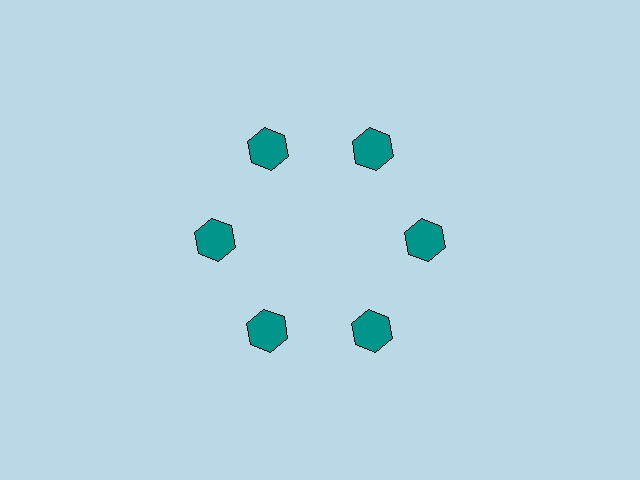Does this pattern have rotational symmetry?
Yes, this pattern has 6-fold rotational symmetry. It looks the same after rotating 60 degrees around the center.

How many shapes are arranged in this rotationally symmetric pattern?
There are 6 shapes, arranged in 6 groups of 1.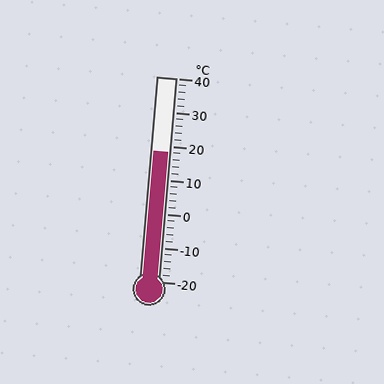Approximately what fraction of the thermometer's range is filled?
The thermometer is filled to approximately 65% of its range.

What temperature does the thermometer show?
The thermometer shows approximately 18°C.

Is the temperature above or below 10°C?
The temperature is above 10°C.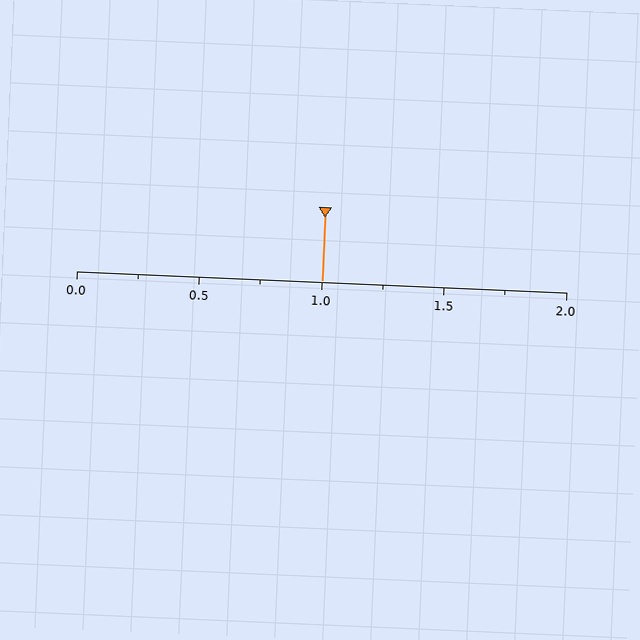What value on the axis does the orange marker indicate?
The marker indicates approximately 1.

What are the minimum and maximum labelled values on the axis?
The axis runs from 0.0 to 2.0.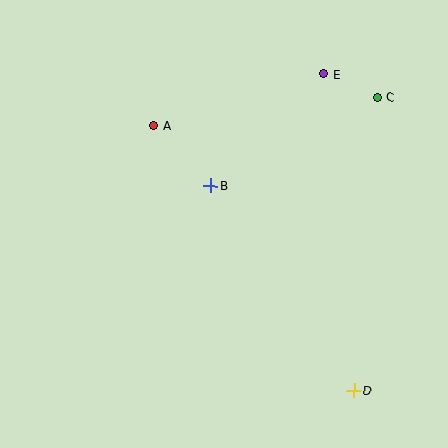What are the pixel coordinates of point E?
Point E is at (324, 74).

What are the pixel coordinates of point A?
Point A is at (154, 126).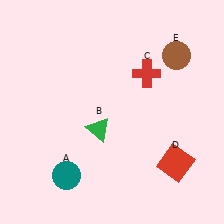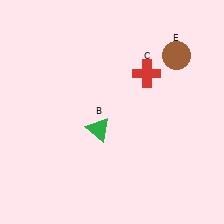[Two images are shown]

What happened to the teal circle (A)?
The teal circle (A) was removed in Image 2. It was in the bottom-left area of Image 1.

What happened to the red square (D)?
The red square (D) was removed in Image 2. It was in the bottom-right area of Image 1.